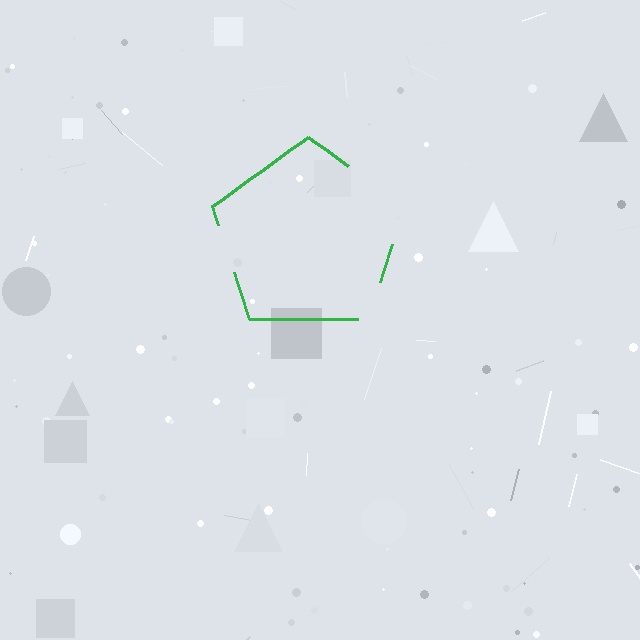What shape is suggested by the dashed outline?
The dashed outline suggests a pentagon.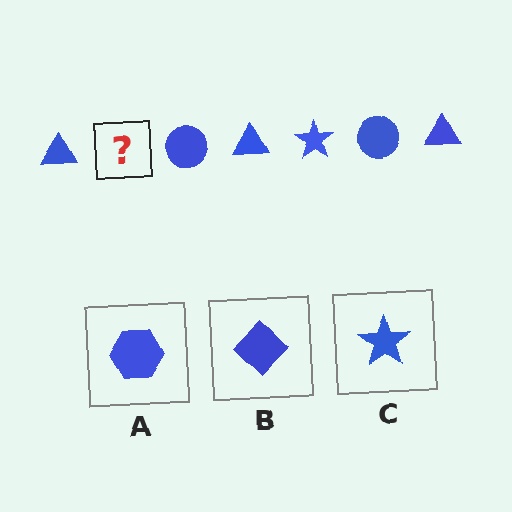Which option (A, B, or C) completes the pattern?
C.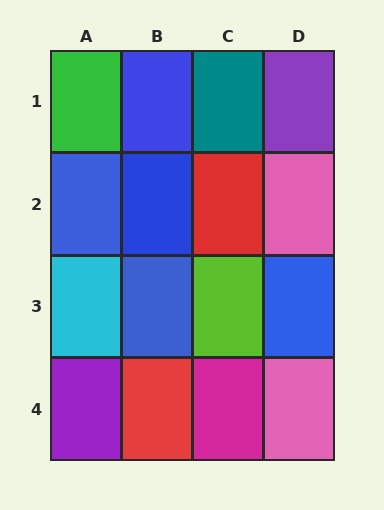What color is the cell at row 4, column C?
Magenta.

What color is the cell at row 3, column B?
Blue.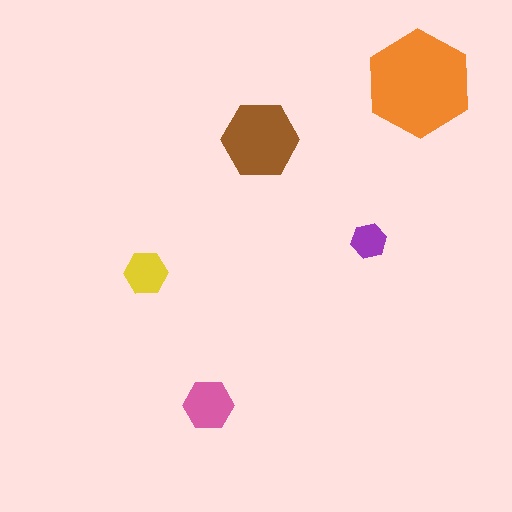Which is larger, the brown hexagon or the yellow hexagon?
The brown one.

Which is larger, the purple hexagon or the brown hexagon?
The brown one.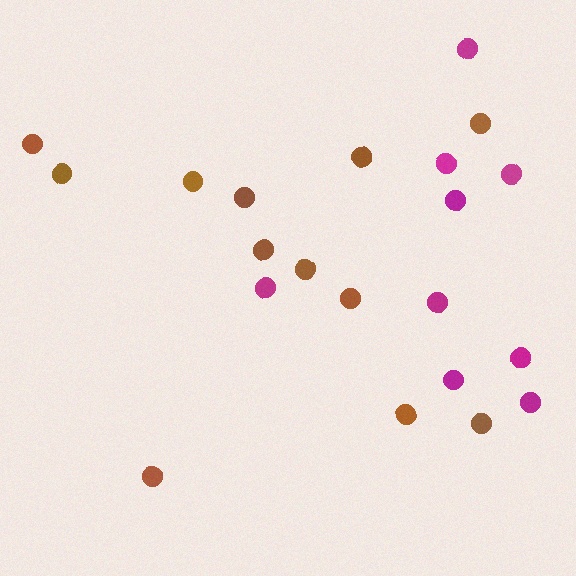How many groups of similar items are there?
There are 2 groups: one group of magenta circles (9) and one group of brown circles (12).